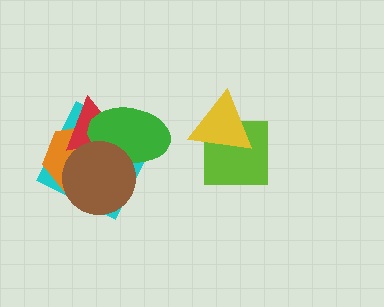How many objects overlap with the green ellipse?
4 objects overlap with the green ellipse.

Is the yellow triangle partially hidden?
No, no other shape covers it.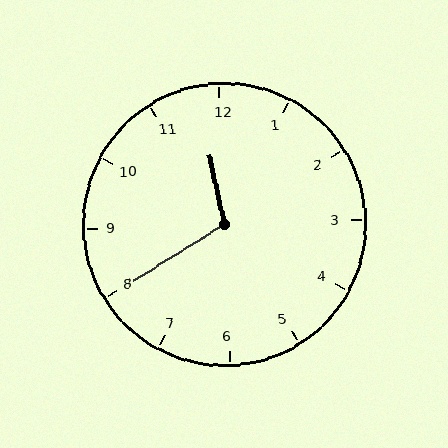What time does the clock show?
11:40.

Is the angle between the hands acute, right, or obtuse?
It is obtuse.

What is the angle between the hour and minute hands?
Approximately 110 degrees.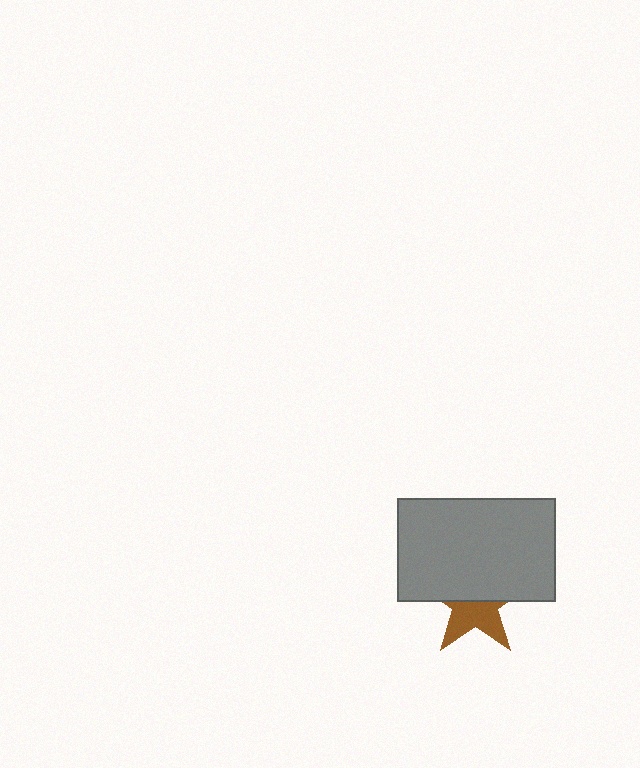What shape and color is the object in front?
The object in front is a gray rectangle.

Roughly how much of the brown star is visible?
About half of it is visible (roughly 47%).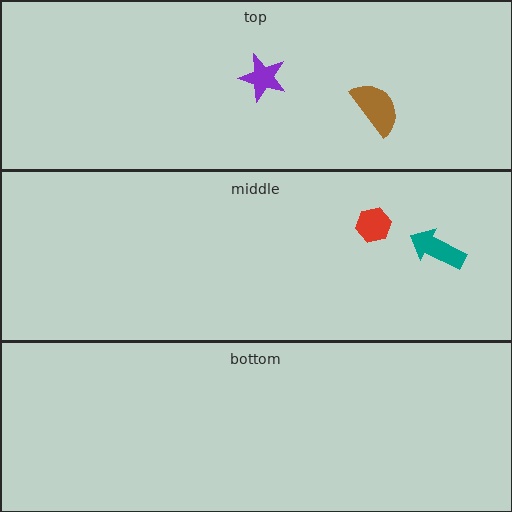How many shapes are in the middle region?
2.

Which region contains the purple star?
The top region.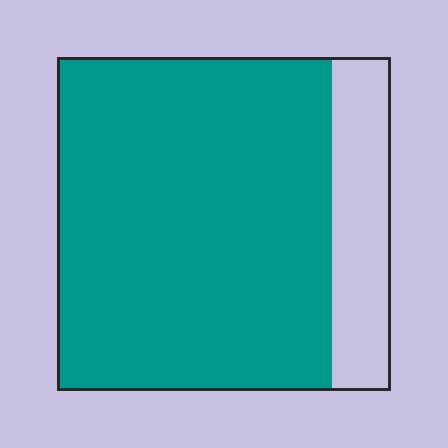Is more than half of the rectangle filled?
Yes.